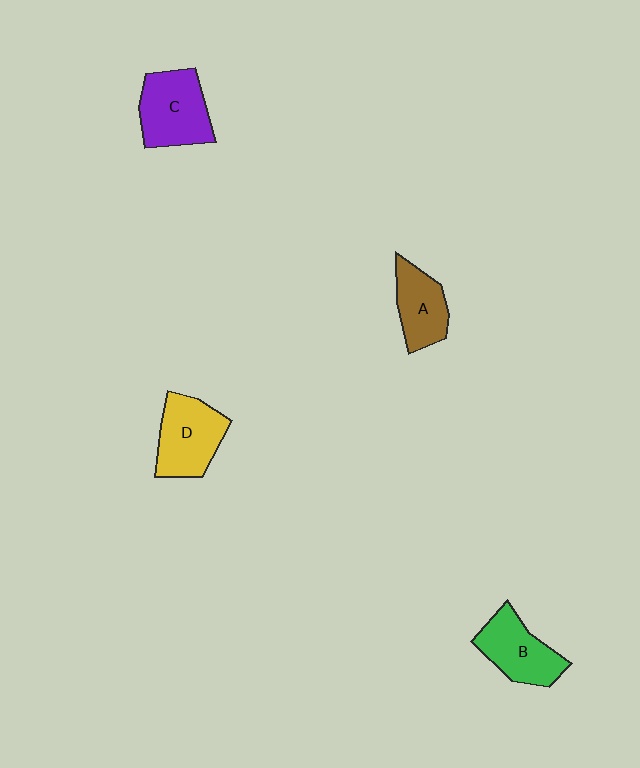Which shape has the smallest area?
Shape A (brown).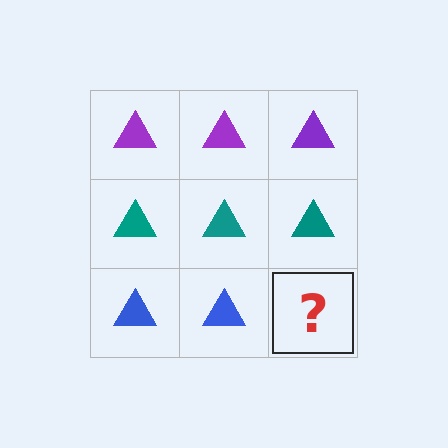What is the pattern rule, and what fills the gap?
The rule is that each row has a consistent color. The gap should be filled with a blue triangle.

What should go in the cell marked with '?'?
The missing cell should contain a blue triangle.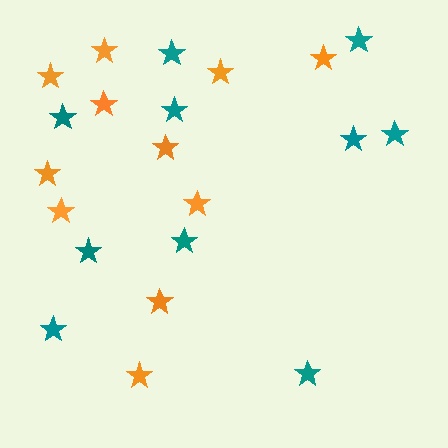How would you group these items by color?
There are 2 groups: one group of orange stars (11) and one group of teal stars (10).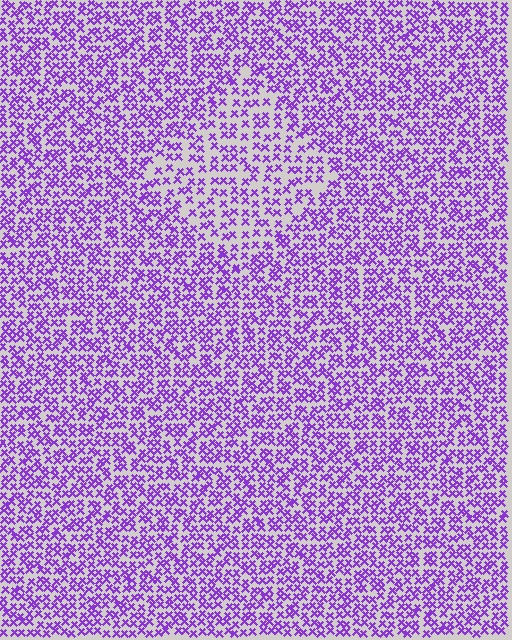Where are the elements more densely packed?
The elements are more densely packed outside the diamond boundary.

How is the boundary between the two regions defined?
The boundary is defined by a change in element density (approximately 1.6x ratio). All elements are the same color, size, and shape.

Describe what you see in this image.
The image contains small purple elements arranged at two different densities. A diamond-shaped region is visible where the elements are less densely packed than the surrounding area.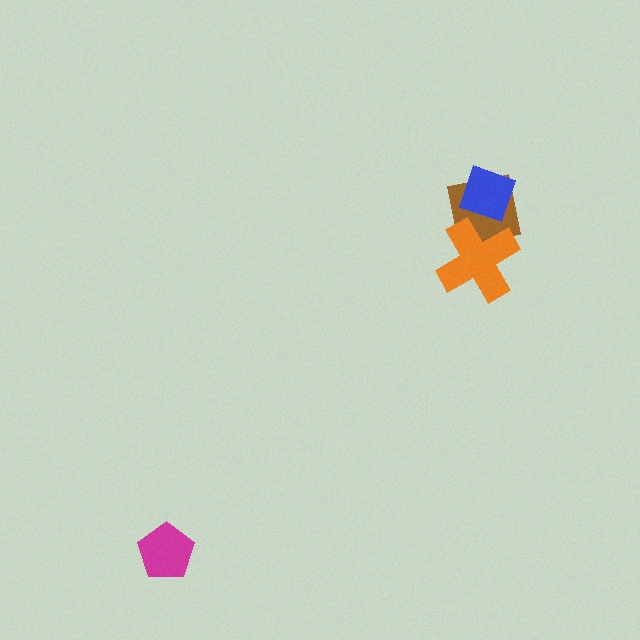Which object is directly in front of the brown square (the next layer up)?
The blue diamond is directly in front of the brown square.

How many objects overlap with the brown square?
2 objects overlap with the brown square.